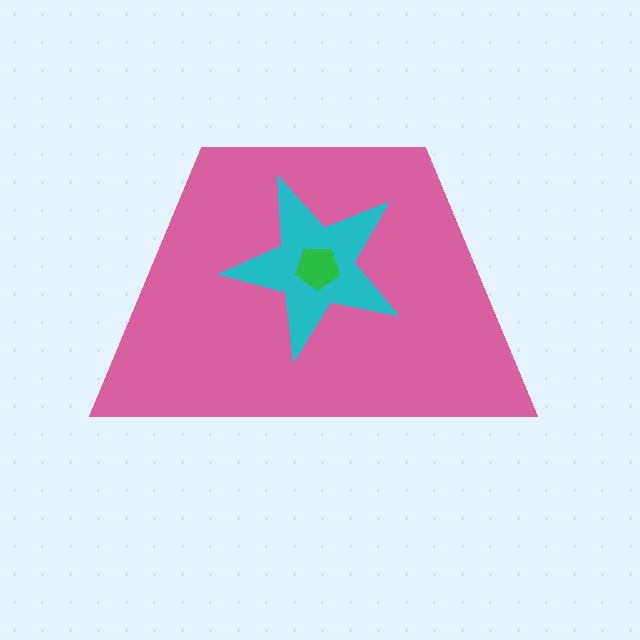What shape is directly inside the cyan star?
The green pentagon.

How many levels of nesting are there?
3.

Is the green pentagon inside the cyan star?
Yes.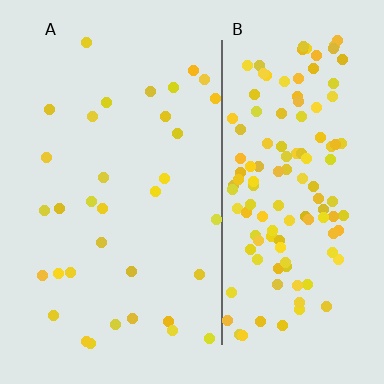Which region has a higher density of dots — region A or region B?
B (the right).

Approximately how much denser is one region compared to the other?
Approximately 4.1× — region B over region A.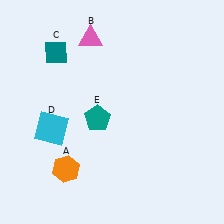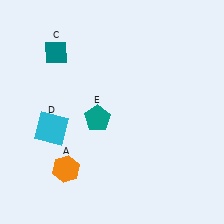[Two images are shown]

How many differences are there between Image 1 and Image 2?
There is 1 difference between the two images.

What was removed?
The pink triangle (B) was removed in Image 2.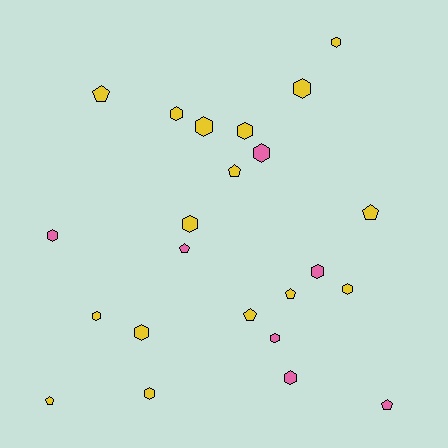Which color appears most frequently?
Yellow, with 16 objects.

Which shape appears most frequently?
Hexagon, with 15 objects.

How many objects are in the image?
There are 23 objects.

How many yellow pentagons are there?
There are 6 yellow pentagons.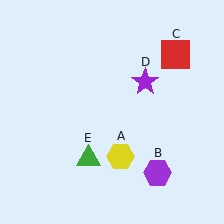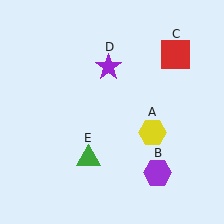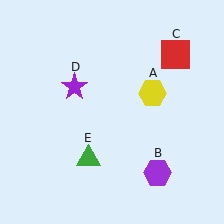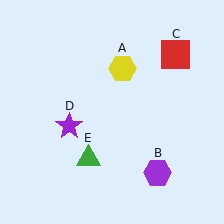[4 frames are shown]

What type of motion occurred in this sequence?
The yellow hexagon (object A), purple star (object D) rotated counterclockwise around the center of the scene.